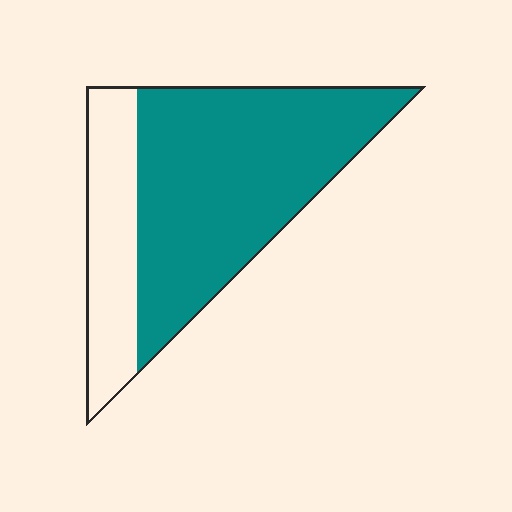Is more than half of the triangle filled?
Yes.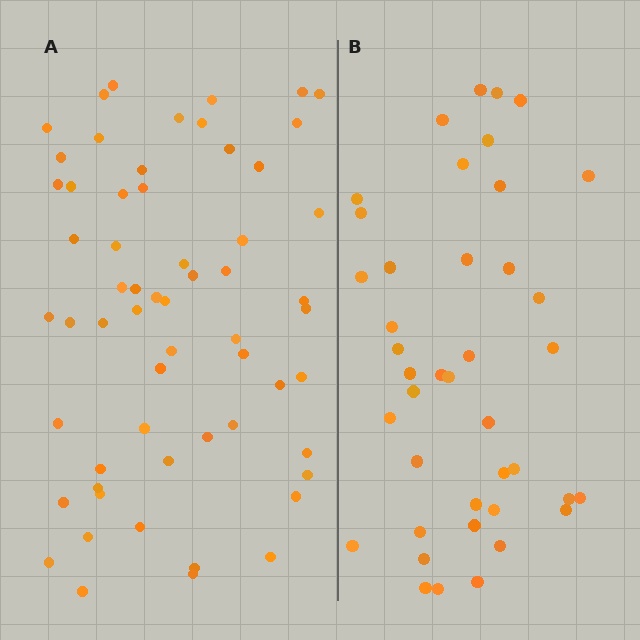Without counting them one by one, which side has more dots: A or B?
Region A (the left region) has more dots.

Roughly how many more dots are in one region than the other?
Region A has approximately 20 more dots than region B.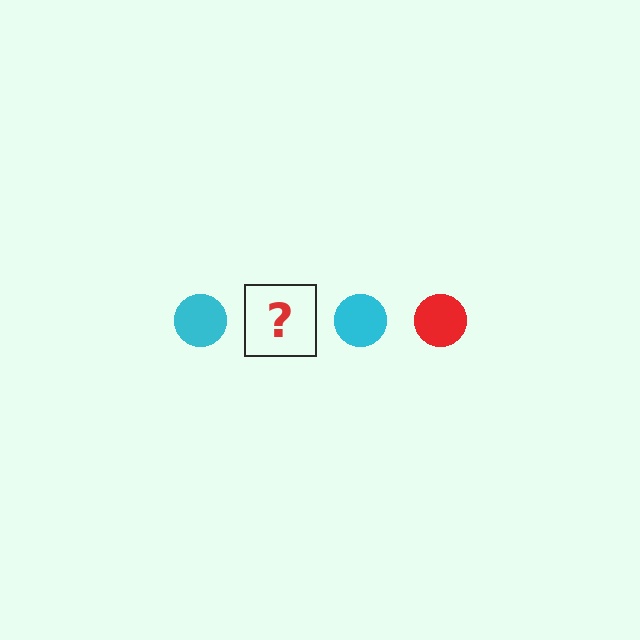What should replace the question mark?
The question mark should be replaced with a red circle.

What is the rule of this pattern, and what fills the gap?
The rule is that the pattern cycles through cyan, red circles. The gap should be filled with a red circle.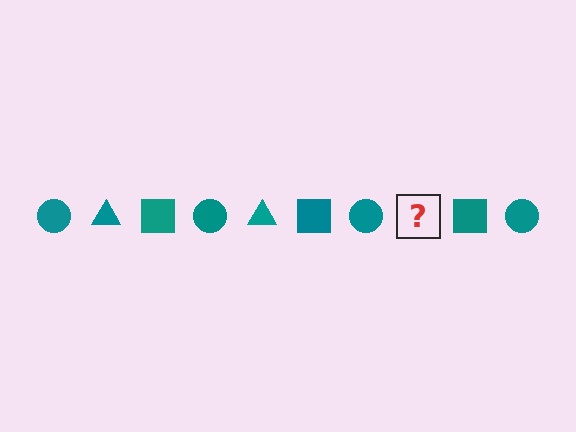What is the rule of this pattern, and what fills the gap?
The rule is that the pattern cycles through circle, triangle, square shapes in teal. The gap should be filled with a teal triangle.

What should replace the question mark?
The question mark should be replaced with a teal triangle.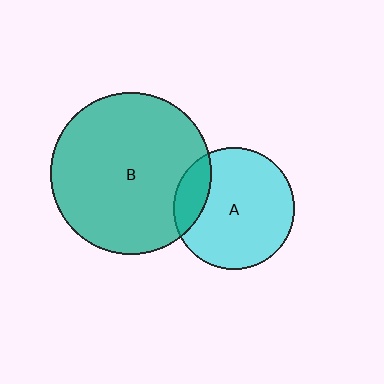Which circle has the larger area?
Circle B (teal).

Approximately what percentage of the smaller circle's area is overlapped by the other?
Approximately 15%.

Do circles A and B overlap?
Yes.